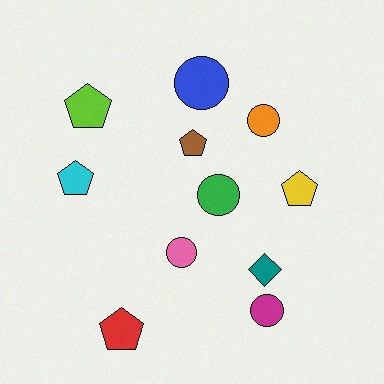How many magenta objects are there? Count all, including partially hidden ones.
There is 1 magenta object.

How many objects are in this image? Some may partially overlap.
There are 11 objects.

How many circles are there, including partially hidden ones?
There are 5 circles.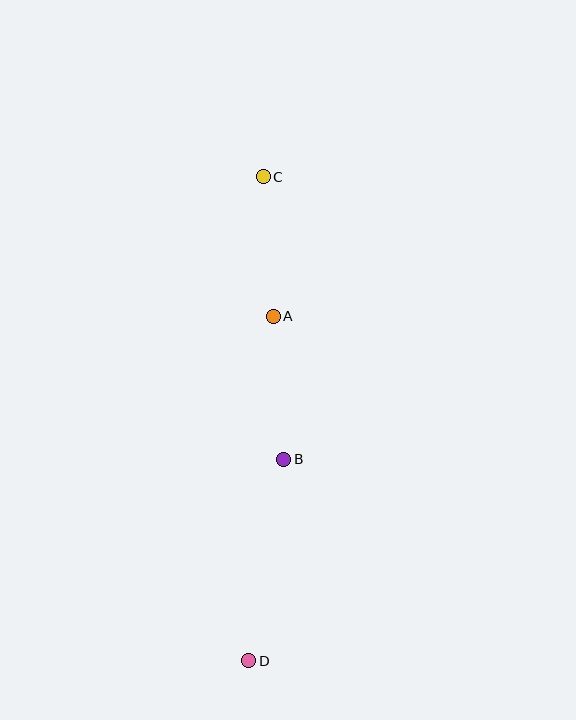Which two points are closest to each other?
Points A and C are closest to each other.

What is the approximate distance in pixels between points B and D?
The distance between B and D is approximately 205 pixels.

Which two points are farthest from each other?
Points C and D are farthest from each other.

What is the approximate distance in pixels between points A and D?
The distance between A and D is approximately 345 pixels.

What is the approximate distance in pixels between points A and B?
The distance between A and B is approximately 143 pixels.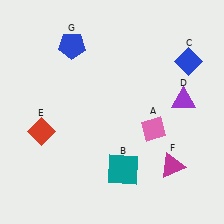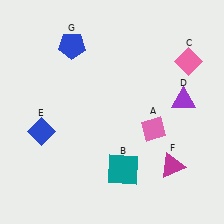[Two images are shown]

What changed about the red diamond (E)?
In Image 1, E is red. In Image 2, it changed to blue.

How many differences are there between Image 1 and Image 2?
There are 2 differences between the two images.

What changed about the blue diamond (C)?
In Image 1, C is blue. In Image 2, it changed to pink.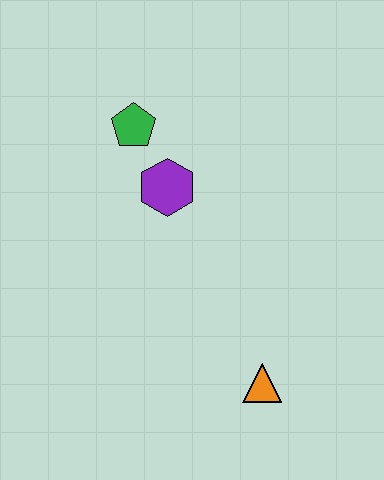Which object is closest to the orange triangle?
The purple hexagon is closest to the orange triangle.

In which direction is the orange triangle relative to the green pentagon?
The orange triangle is below the green pentagon.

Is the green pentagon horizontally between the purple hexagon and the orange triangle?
No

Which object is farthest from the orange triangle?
The green pentagon is farthest from the orange triangle.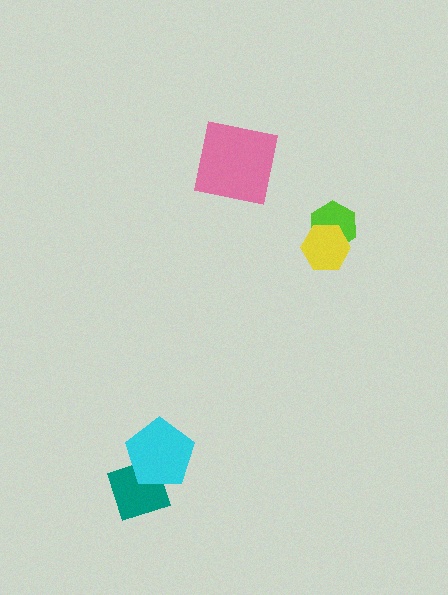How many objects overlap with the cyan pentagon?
1 object overlaps with the cyan pentagon.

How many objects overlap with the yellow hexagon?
1 object overlaps with the yellow hexagon.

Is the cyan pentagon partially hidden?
No, no other shape covers it.